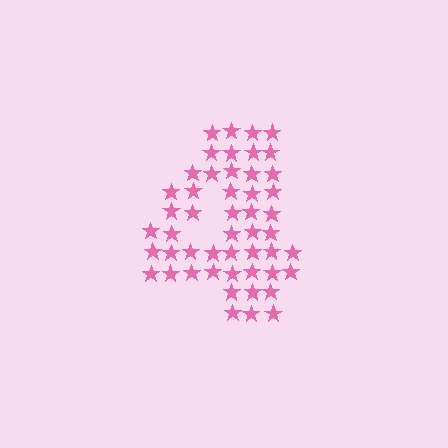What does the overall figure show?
The overall figure shows the digit 4.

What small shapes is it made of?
It is made of small stars.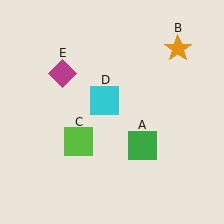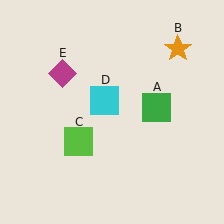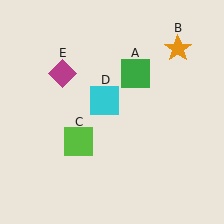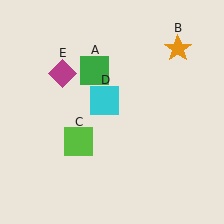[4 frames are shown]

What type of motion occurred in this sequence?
The green square (object A) rotated counterclockwise around the center of the scene.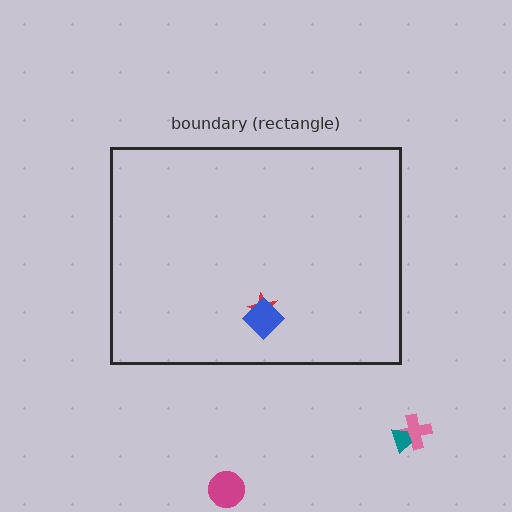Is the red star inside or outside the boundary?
Inside.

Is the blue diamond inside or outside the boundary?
Inside.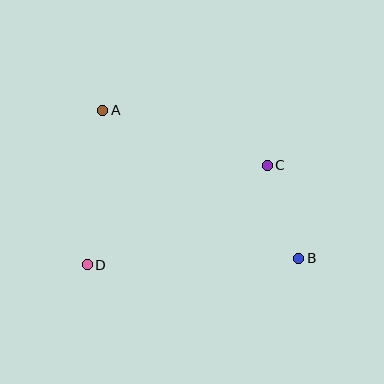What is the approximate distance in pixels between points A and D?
The distance between A and D is approximately 155 pixels.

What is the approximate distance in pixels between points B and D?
The distance between B and D is approximately 212 pixels.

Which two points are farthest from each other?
Points A and B are farthest from each other.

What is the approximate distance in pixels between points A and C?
The distance between A and C is approximately 173 pixels.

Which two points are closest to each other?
Points B and C are closest to each other.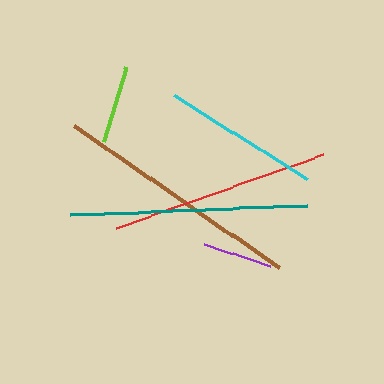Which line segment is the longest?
The brown line is the longest at approximately 249 pixels.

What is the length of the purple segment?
The purple segment is approximately 70 pixels long.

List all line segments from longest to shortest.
From longest to shortest: brown, teal, red, cyan, lime, purple.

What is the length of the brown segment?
The brown segment is approximately 249 pixels long.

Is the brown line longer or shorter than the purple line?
The brown line is longer than the purple line.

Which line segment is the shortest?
The purple line is the shortest at approximately 70 pixels.